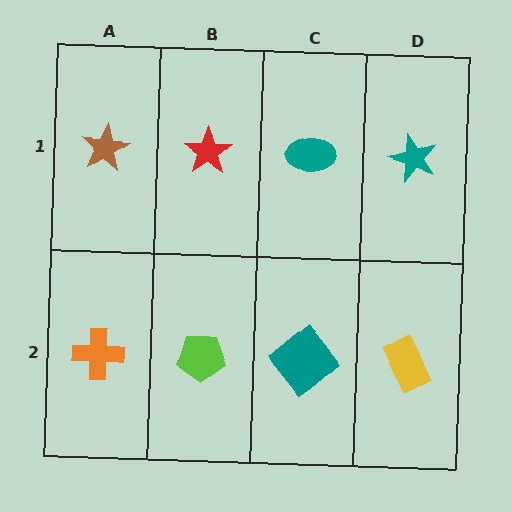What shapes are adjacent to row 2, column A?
A brown star (row 1, column A), a lime pentagon (row 2, column B).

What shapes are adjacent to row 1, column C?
A teal diamond (row 2, column C), a red star (row 1, column B), a teal star (row 1, column D).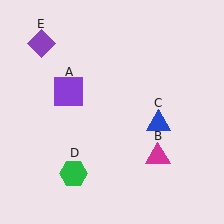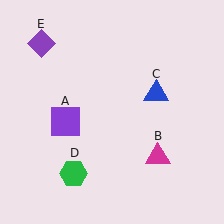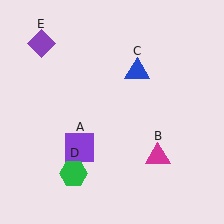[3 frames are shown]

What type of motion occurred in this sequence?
The purple square (object A), blue triangle (object C) rotated counterclockwise around the center of the scene.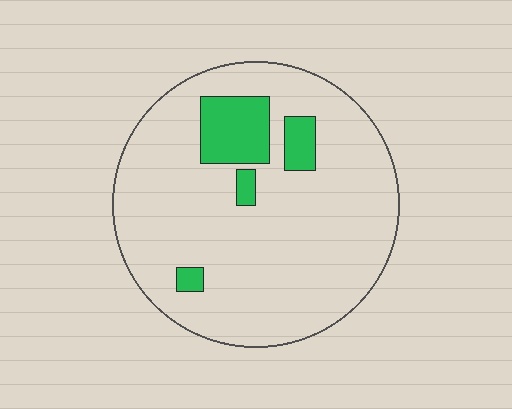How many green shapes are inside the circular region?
4.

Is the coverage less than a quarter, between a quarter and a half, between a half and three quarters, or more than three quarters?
Less than a quarter.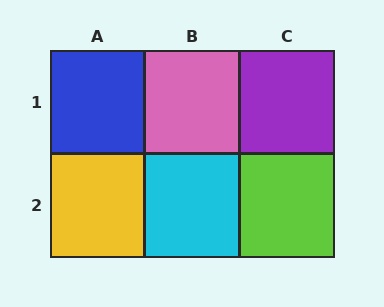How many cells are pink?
1 cell is pink.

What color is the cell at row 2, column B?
Cyan.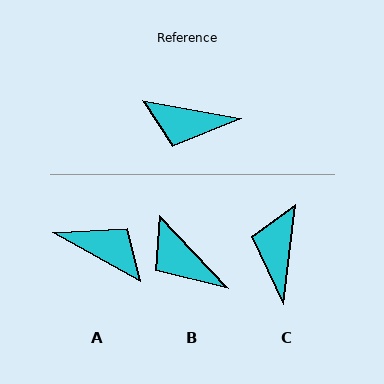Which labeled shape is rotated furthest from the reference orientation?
A, about 161 degrees away.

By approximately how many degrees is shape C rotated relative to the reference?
Approximately 86 degrees clockwise.